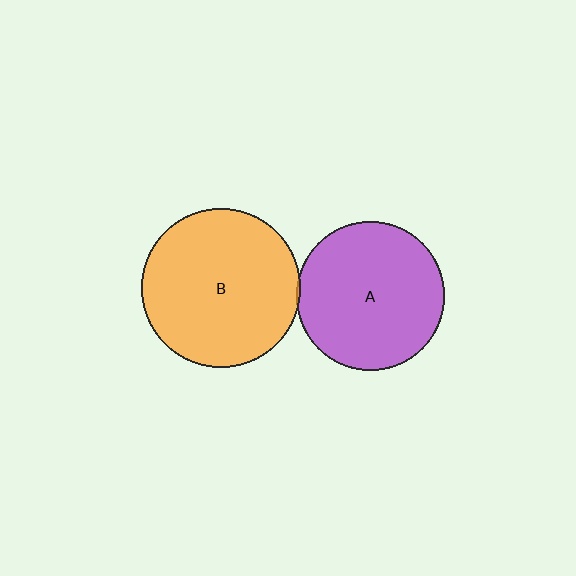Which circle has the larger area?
Circle B (orange).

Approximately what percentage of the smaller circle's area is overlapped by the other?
Approximately 5%.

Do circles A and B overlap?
Yes.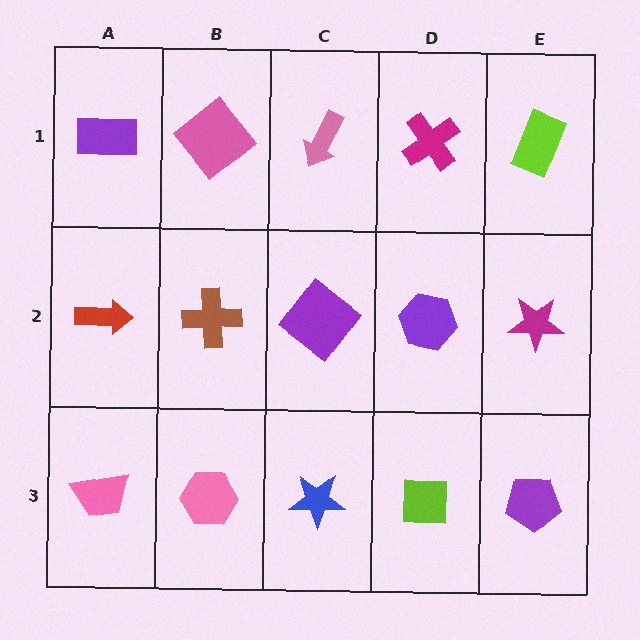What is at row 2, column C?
A purple diamond.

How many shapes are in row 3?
5 shapes.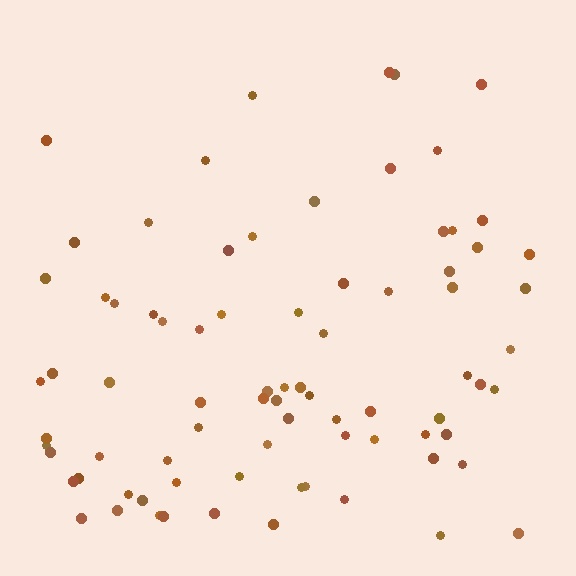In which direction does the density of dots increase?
From top to bottom, with the bottom side densest.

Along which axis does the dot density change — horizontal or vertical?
Vertical.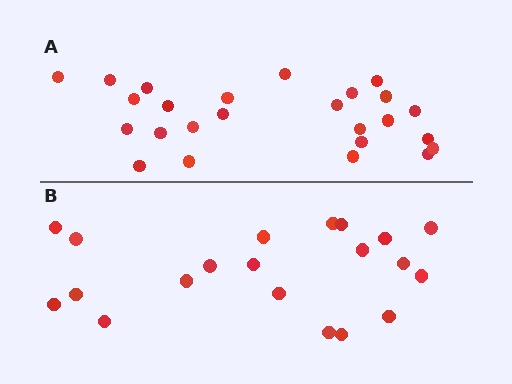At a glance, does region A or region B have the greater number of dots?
Region A (the top region) has more dots.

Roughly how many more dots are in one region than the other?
Region A has about 5 more dots than region B.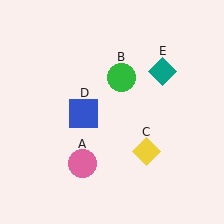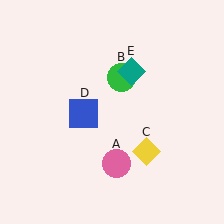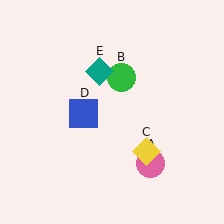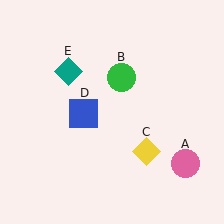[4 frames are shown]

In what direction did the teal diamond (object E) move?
The teal diamond (object E) moved left.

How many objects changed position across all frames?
2 objects changed position: pink circle (object A), teal diamond (object E).